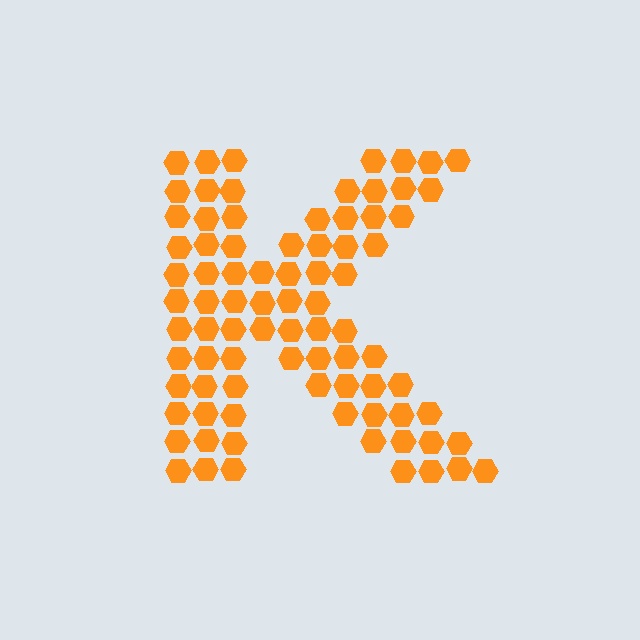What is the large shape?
The large shape is the letter K.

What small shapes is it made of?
It is made of small hexagons.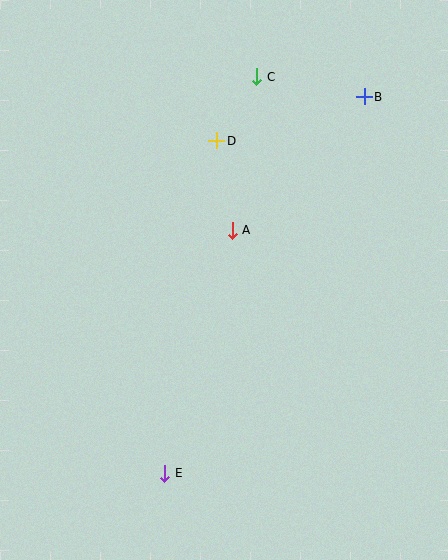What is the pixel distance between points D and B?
The distance between D and B is 154 pixels.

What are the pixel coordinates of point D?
Point D is at (217, 141).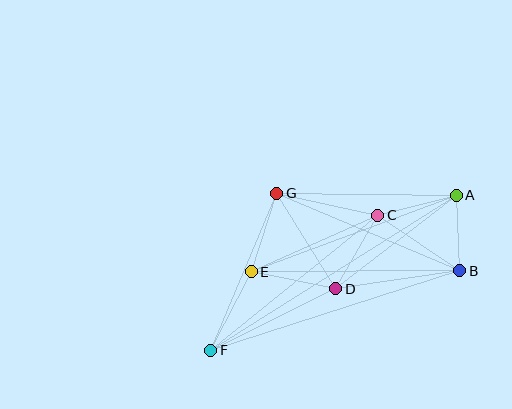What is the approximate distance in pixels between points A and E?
The distance between A and E is approximately 219 pixels.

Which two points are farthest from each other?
Points A and F are farthest from each other.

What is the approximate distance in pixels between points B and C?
The distance between B and C is approximately 99 pixels.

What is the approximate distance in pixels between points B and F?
The distance between B and F is approximately 262 pixels.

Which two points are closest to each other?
Points A and B are closest to each other.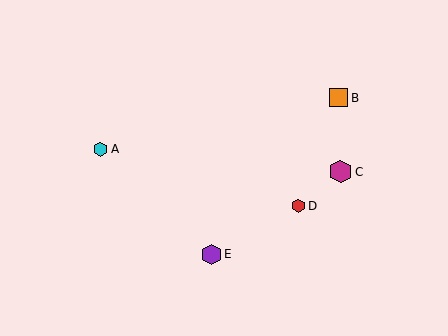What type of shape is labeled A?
Shape A is a cyan hexagon.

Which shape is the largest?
The magenta hexagon (labeled C) is the largest.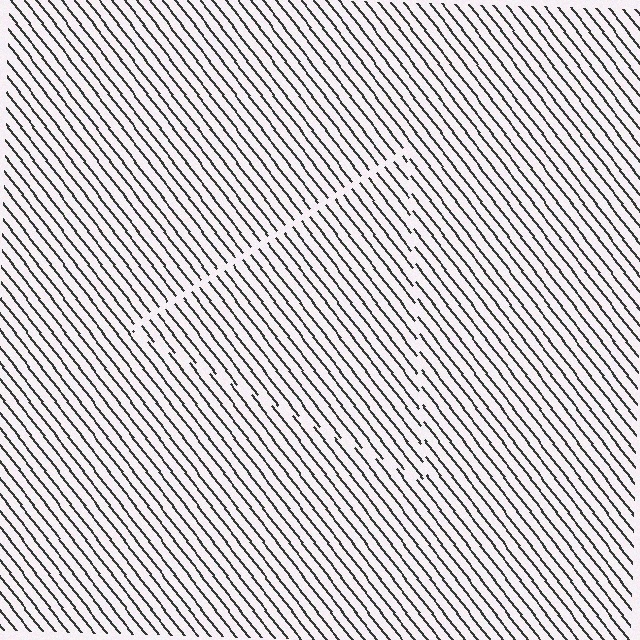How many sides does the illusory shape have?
3 sides — the line-ends trace a triangle.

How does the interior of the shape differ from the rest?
The interior of the shape contains the same grating, shifted by half a period — the contour is defined by the phase discontinuity where line-ends from the inner and outer gratings abut.